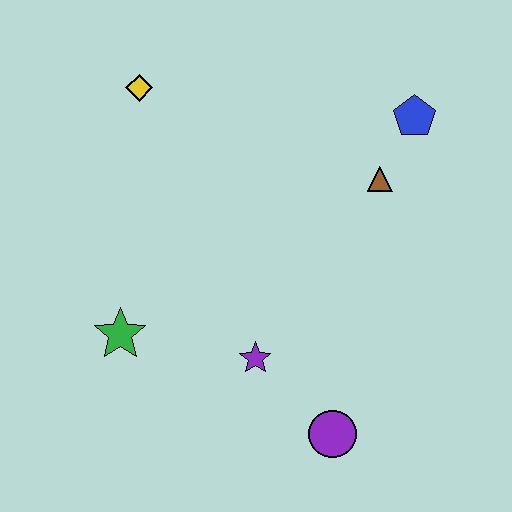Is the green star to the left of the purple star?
Yes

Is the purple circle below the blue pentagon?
Yes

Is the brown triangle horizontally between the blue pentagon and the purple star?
Yes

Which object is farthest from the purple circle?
The yellow diamond is farthest from the purple circle.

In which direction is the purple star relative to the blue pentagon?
The purple star is below the blue pentagon.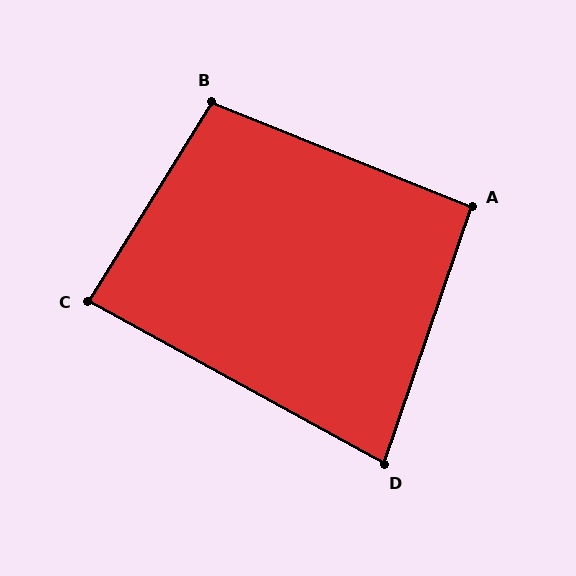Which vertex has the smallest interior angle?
D, at approximately 80 degrees.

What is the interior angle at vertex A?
Approximately 93 degrees (approximately right).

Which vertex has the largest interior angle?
B, at approximately 100 degrees.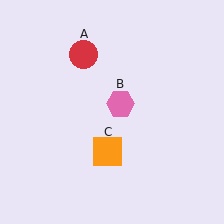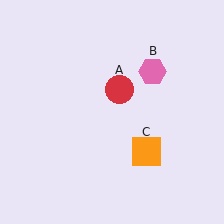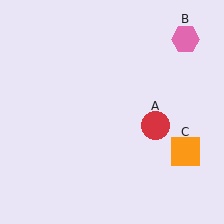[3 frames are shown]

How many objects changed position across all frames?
3 objects changed position: red circle (object A), pink hexagon (object B), orange square (object C).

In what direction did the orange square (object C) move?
The orange square (object C) moved right.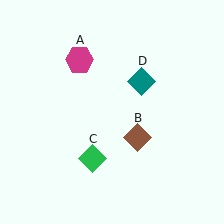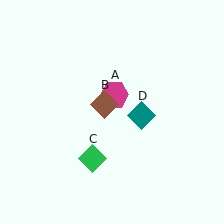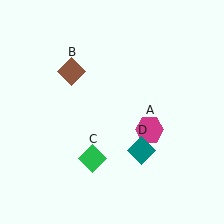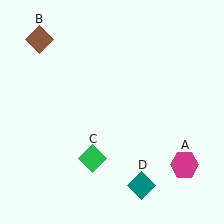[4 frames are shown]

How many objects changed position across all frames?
3 objects changed position: magenta hexagon (object A), brown diamond (object B), teal diamond (object D).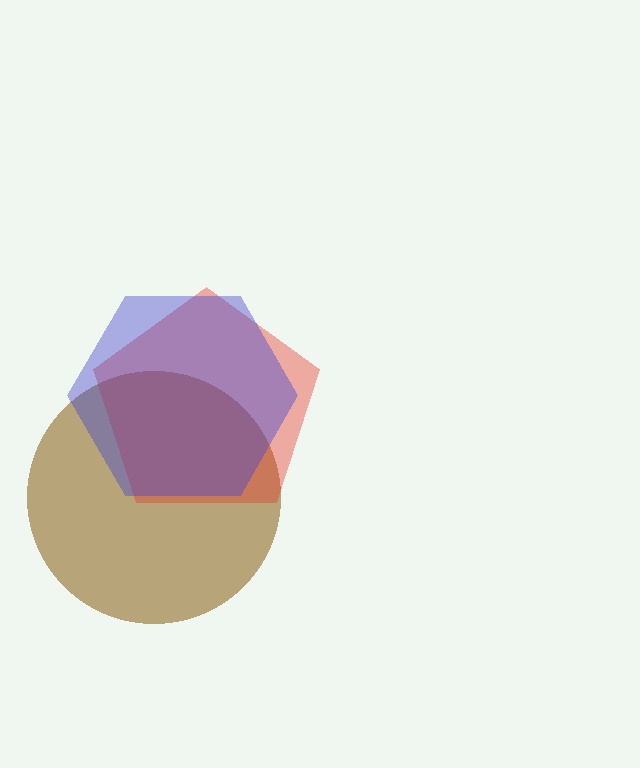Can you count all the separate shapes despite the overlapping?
Yes, there are 3 separate shapes.